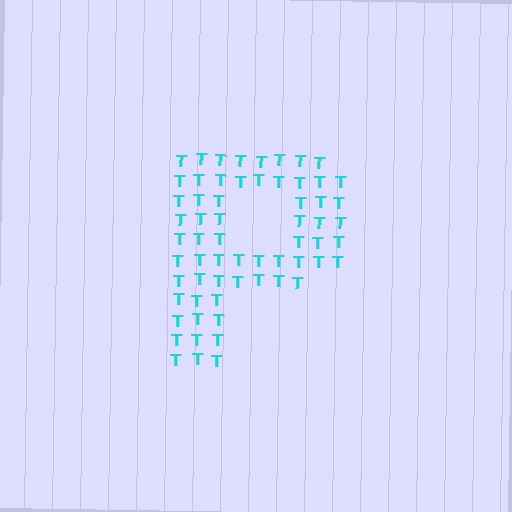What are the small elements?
The small elements are letter T's.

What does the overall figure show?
The overall figure shows the letter P.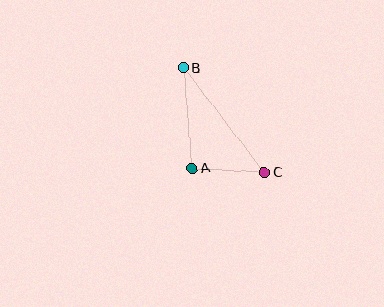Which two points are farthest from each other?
Points B and C are farthest from each other.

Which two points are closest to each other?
Points A and C are closest to each other.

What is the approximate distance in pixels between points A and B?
The distance between A and B is approximately 101 pixels.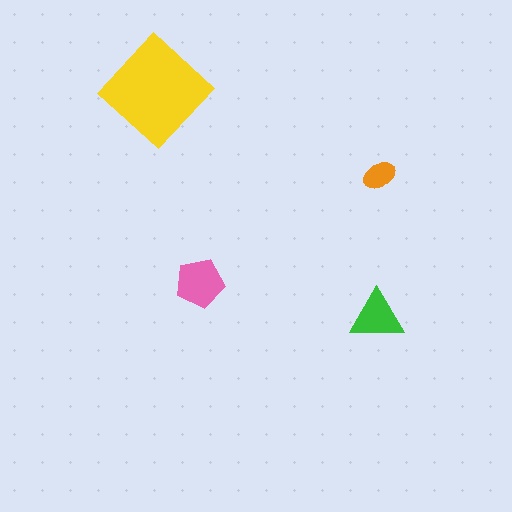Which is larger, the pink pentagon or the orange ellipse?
The pink pentagon.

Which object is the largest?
The yellow diamond.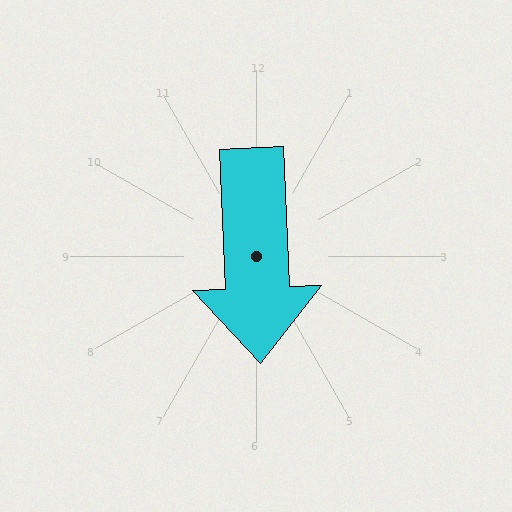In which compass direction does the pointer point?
South.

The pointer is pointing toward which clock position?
Roughly 6 o'clock.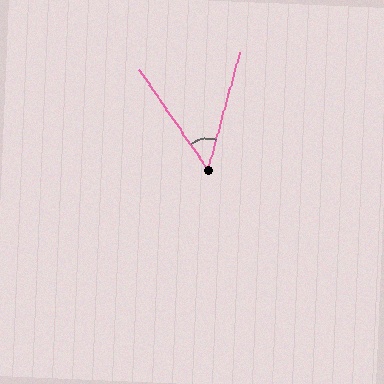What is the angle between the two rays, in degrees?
Approximately 50 degrees.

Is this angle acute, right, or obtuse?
It is acute.